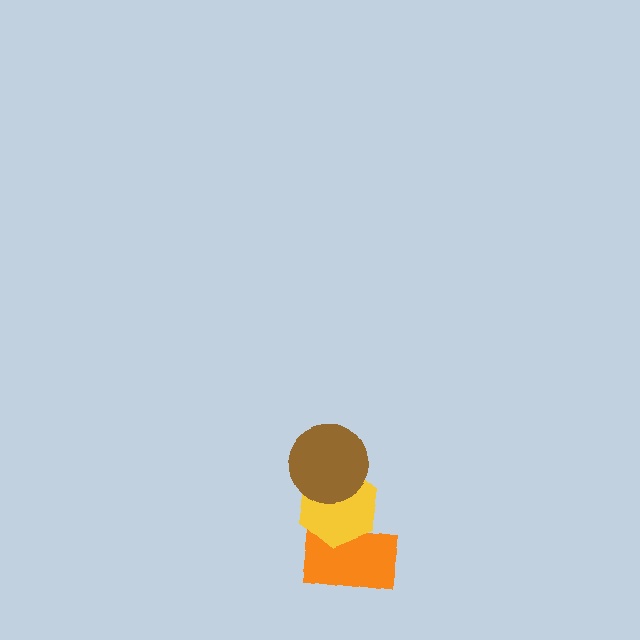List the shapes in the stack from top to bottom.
From top to bottom: the brown circle, the yellow hexagon, the orange rectangle.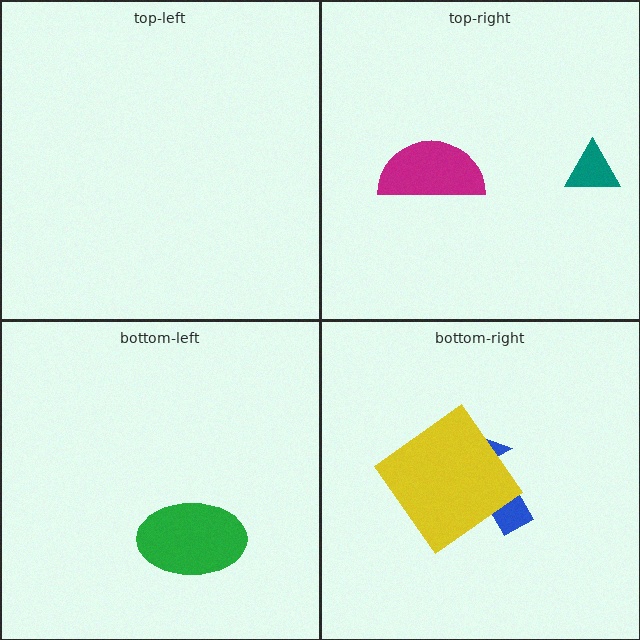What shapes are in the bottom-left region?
The green ellipse.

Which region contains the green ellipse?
The bottom-left region.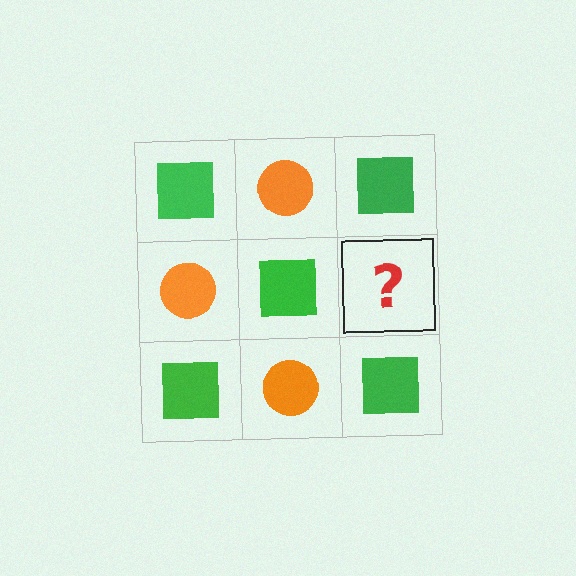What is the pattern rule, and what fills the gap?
The rule is that it alternates green square and orange circle in a checkerboard pattern. The gap should be filled with an orange circle.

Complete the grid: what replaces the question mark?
The question mark should be replaced with an orange circle.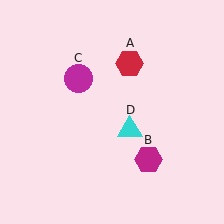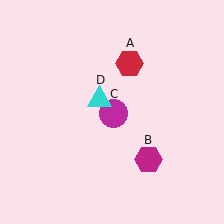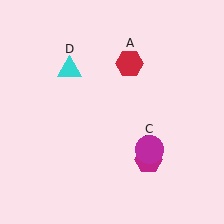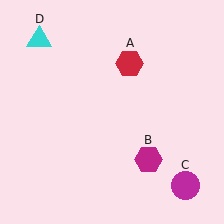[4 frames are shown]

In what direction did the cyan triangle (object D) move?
The cyan triangle (object D) moved up and to the left.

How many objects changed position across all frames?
2 objects changed position: magenta circle (object C), cyan triangle (object D).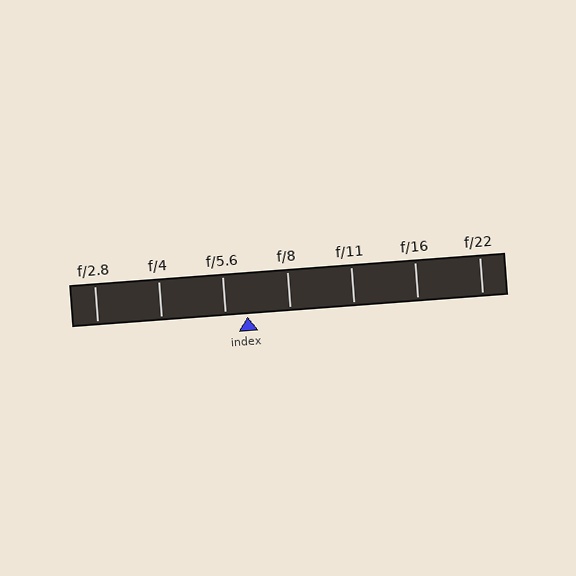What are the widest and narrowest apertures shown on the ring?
The widest aperture shown is f/2.8 and the narrowest is f/22.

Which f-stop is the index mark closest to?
The index mark is closest to f/5.6.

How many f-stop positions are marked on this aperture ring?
There are 7 f-stop positions marked.